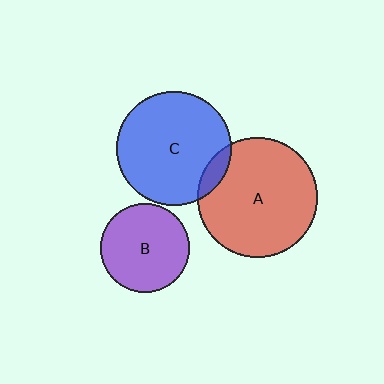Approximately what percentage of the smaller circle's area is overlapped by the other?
Approximately 10%.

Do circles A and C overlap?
Yes.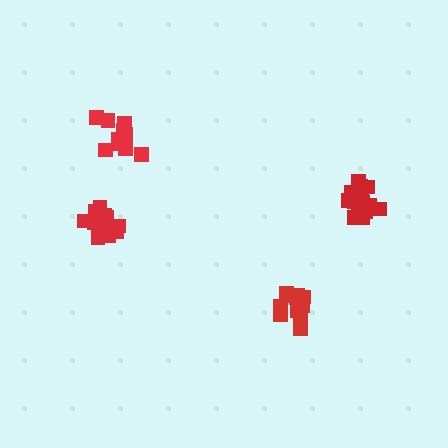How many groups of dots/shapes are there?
There are 4 groups.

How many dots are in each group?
Group 1: 15 dots, Group 2: 14 dots, Group 3: 17 dots, Group 4: 17 dots (63 total).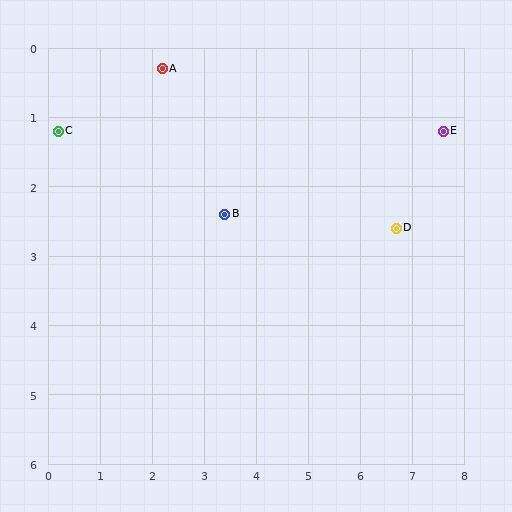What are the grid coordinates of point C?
Point C is at approximately (0.2, 1.2).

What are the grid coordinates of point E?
Point E is at approximately (7.6, 1.2).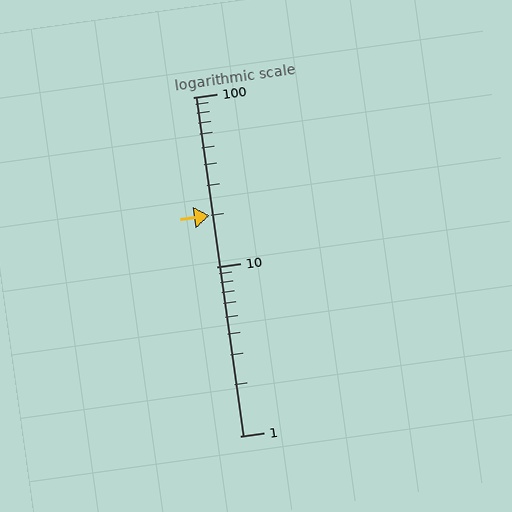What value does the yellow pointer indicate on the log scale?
The pointer indicates approximately 20.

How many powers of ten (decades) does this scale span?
The scale spans 2 decades, from 1 to 100.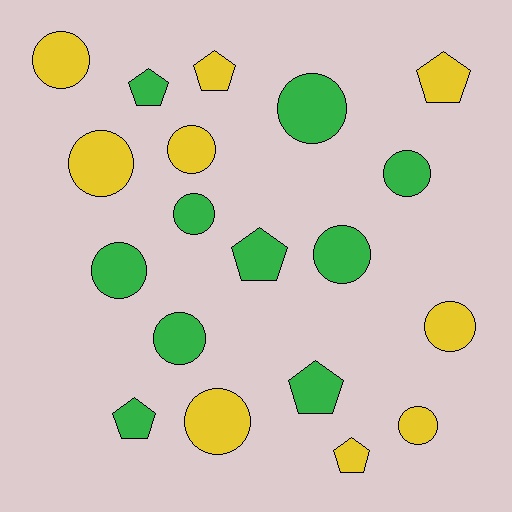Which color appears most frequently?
Green, with 10 objects.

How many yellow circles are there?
There are 6 yellow circles.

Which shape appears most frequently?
Circle, with 12 objects.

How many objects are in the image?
There are 19 objects.